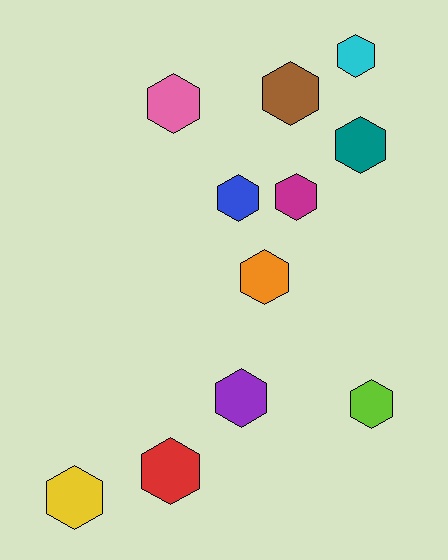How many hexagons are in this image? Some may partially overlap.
There are 11 hexagons.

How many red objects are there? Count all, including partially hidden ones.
There is 1 red object.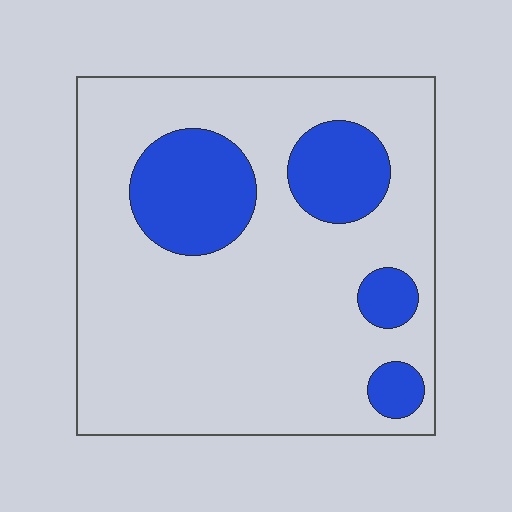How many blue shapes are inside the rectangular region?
4.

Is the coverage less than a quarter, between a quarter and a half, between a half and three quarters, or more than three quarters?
Less than a quarter.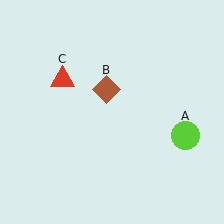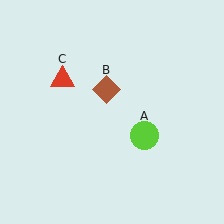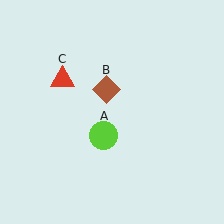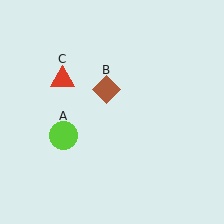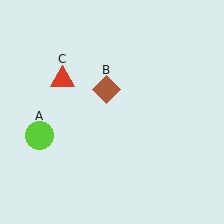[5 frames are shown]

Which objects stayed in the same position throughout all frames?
Brown diamond (object B) and red triangle (object C) remained stationary.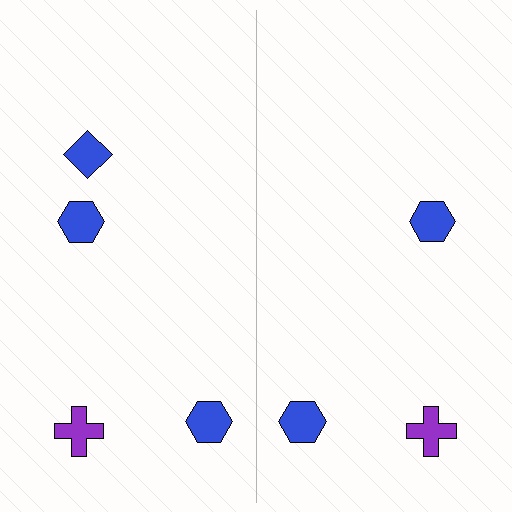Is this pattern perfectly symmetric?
No, the pattern is not perfectly symmetric. A blue diamond is missing from the right side.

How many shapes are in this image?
There are 7 shapes in this image.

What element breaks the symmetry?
A blue diamond is missing from the right side.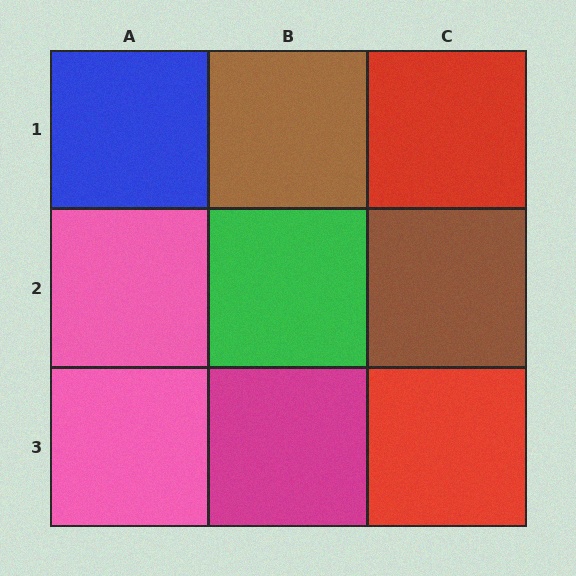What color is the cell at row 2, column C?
Brown.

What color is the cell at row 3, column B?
Magenta.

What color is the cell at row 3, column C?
Red.